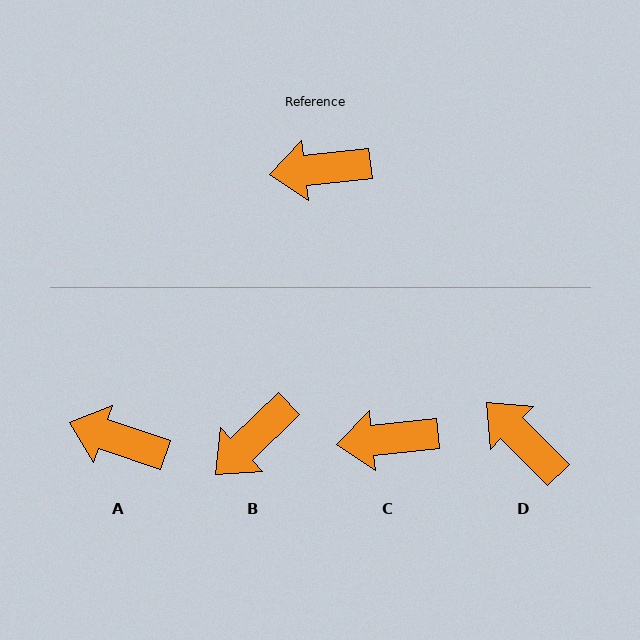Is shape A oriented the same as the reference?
No, it is off by about 25 degrees.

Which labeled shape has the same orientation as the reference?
C.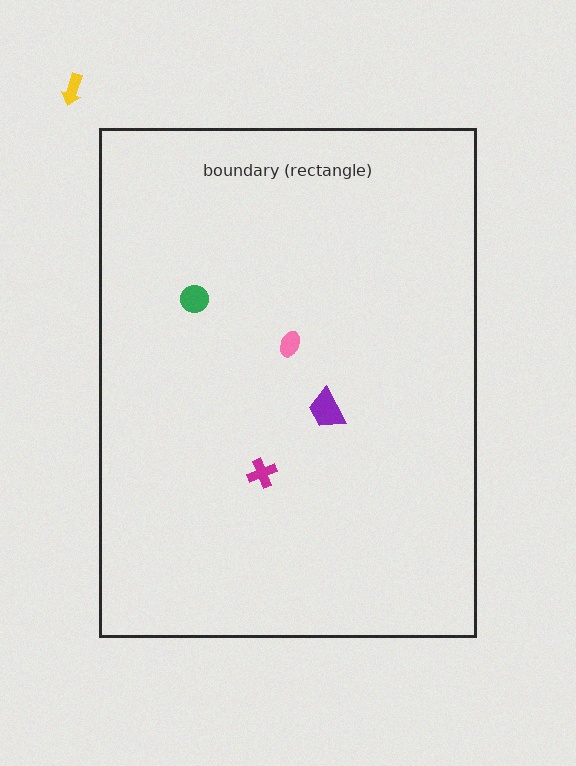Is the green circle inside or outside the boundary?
Inside.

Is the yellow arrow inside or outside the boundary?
Outside.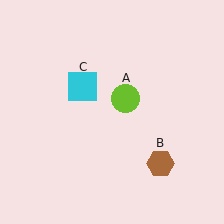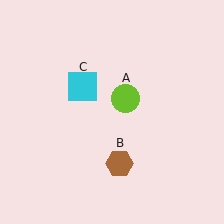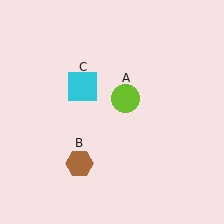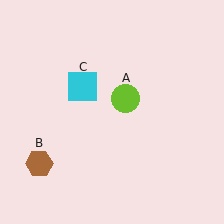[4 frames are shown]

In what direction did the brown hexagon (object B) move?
The brown hexagon (object B) moved left.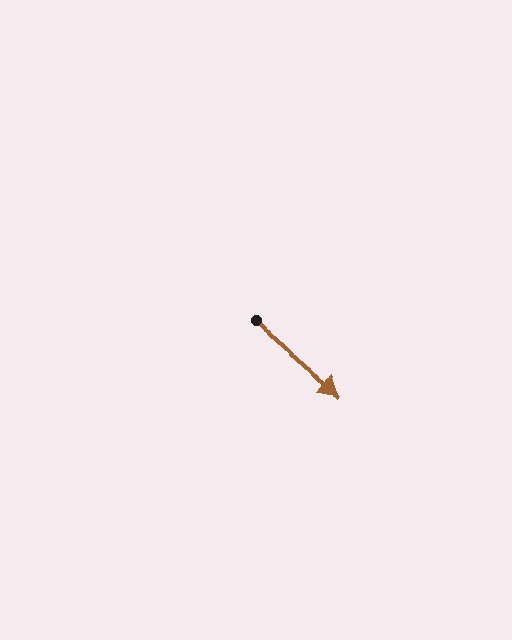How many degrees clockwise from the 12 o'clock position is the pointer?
Approximately 131 degrees.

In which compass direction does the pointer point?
Southeast.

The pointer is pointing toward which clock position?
Roughly 4 o'clock.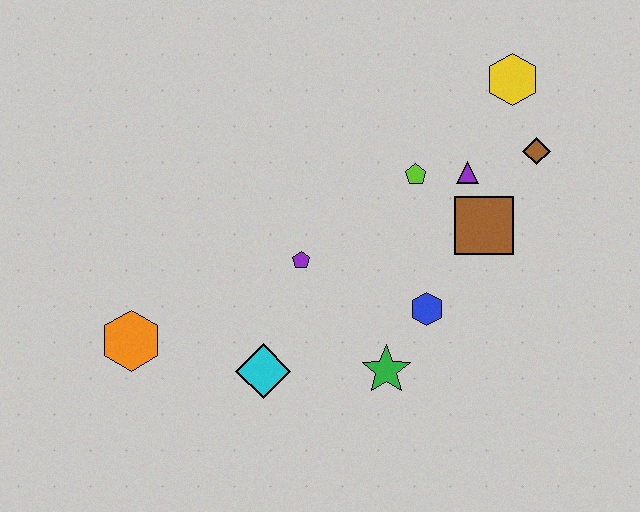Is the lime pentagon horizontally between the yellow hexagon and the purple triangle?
No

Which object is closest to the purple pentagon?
The cyan diamond is closest to the purple pentagon.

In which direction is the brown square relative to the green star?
The brown square is above the green star.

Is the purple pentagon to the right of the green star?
No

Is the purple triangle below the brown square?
No